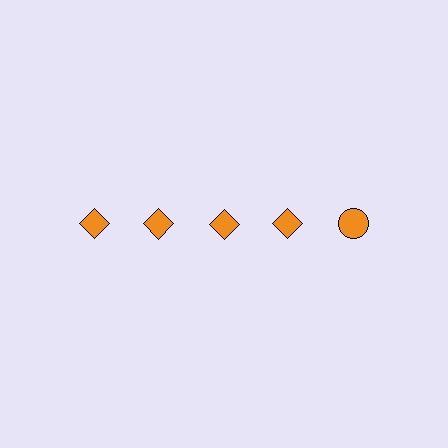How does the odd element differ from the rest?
It has a different shape: circle instead of diamond.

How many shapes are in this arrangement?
There are 5 shapes arranged in a grid pattern.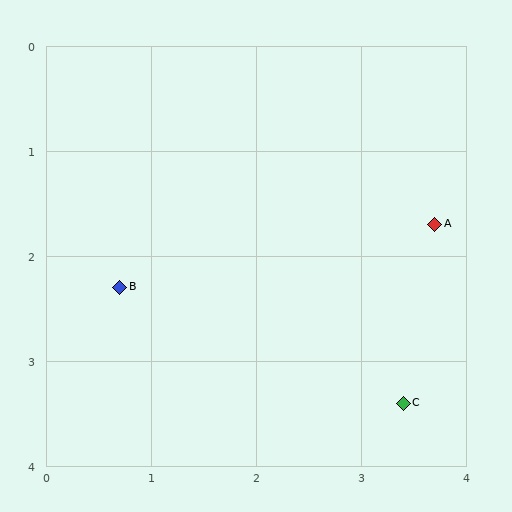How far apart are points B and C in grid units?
Points B and C are about 2.9 grid units apart.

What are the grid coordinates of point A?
Point A is at approximately (3.7, 1.7).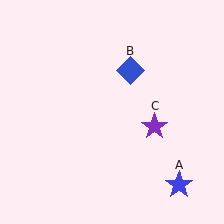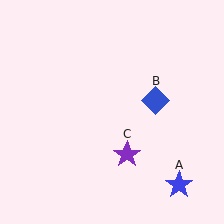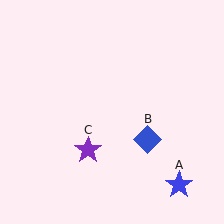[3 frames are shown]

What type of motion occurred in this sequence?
The blue diamond (object B), purple star (object C) rotated clockwise around the center of the scene.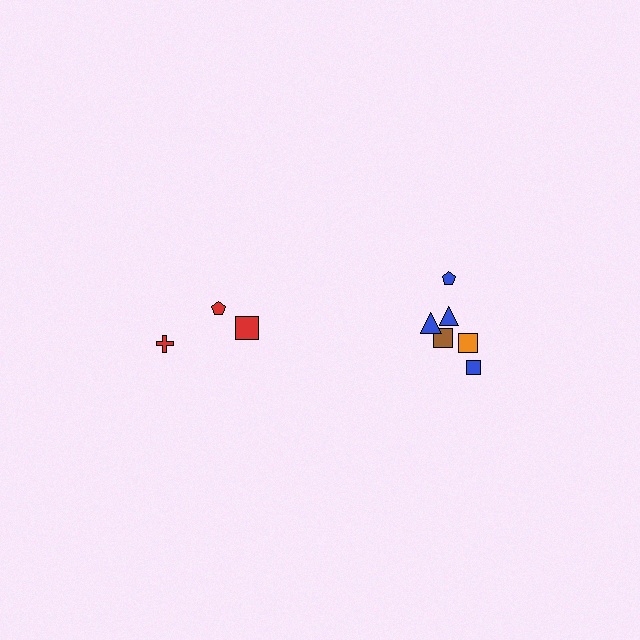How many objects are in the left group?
There are 3 objects.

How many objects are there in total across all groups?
There are 9 objects.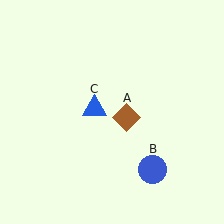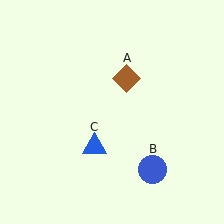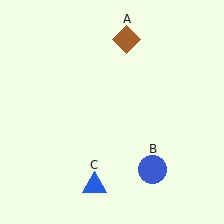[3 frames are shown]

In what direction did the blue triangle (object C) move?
The blue triangle (object C) moved down.